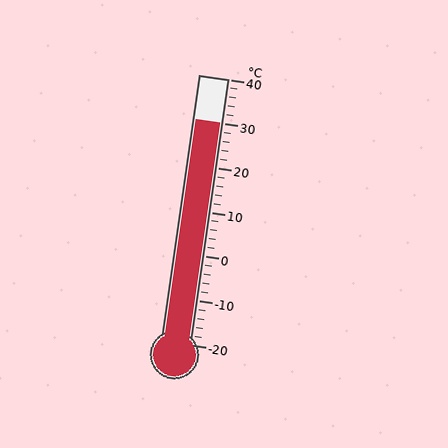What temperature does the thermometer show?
The thermometer shows approximately 30°C.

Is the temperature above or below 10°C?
The temperature is above 10°C.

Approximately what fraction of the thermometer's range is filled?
The thermometer is filled to approximately 85% of its range.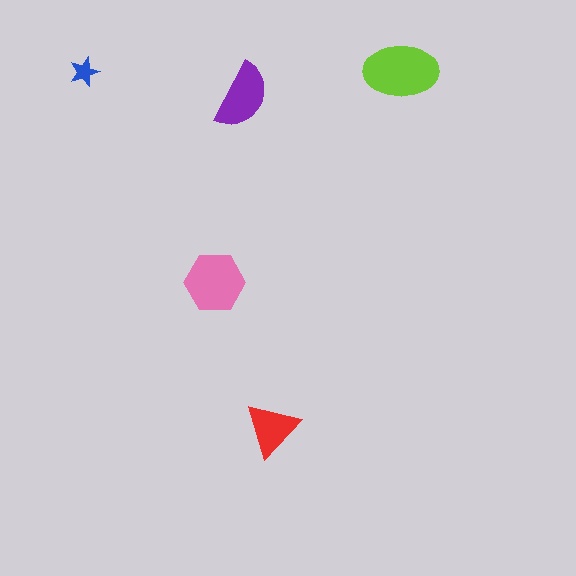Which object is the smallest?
The blue star.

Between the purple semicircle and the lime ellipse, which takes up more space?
The lime ellipse.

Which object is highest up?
The lime ellipse is topmost.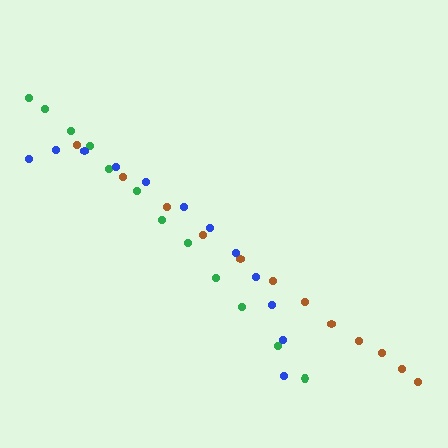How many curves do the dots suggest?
There are 3 distinct paths.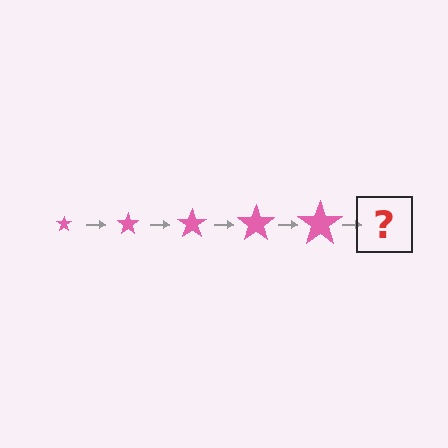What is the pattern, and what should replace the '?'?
The pattern is that the star gets progressively larger each step. The '?' should be a pink star, larger than the previous one.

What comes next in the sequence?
The next element should be a pink star, larger than the previous one.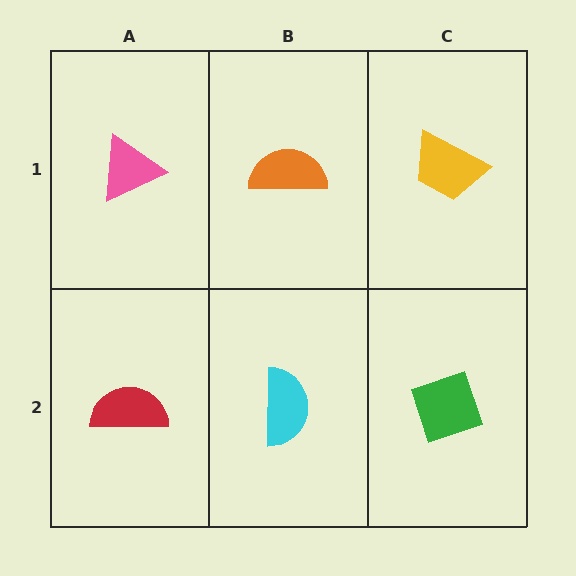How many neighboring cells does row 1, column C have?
2.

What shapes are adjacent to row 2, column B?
An orange semicircle (row 1, column B), a red semicircle (row 2, column A), a green diamond (row 2, column C).